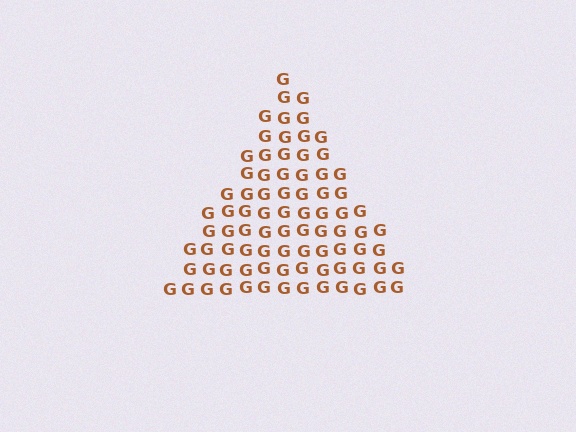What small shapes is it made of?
It is made of small letter G's.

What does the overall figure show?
The overall figure shows a triangle.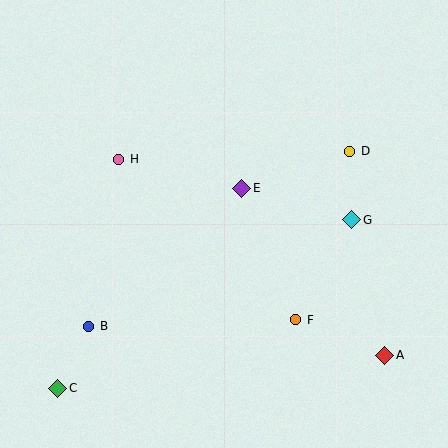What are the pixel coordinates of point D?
Point D is at (350, 151).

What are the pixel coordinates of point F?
Point F is at (296, 320).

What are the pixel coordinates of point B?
Point B is at (89, 326).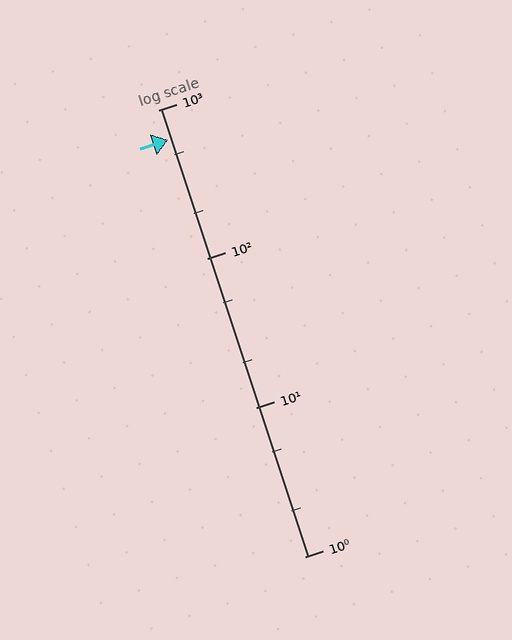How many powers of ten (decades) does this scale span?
The scale spans 3 decades, from 1 to 1000.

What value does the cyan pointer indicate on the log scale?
The pointer indicates approximately 630.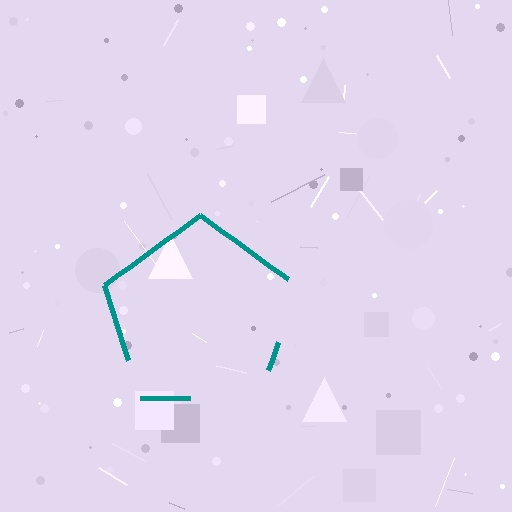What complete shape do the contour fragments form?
The contour fragments form a pentagon.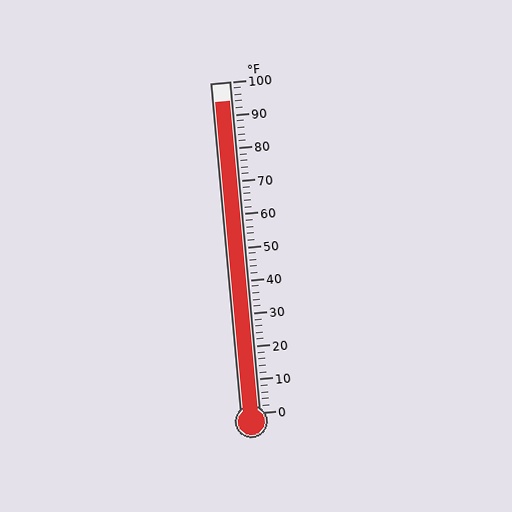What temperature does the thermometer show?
The thermometer shows approximately 94°F.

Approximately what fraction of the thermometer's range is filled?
The thermometer is filled to approximately 95% of its range.